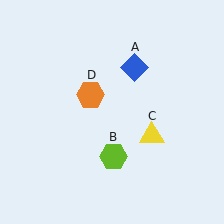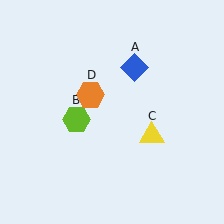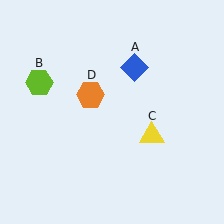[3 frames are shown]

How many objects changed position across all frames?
1 object changed position: lime hexagon (object B).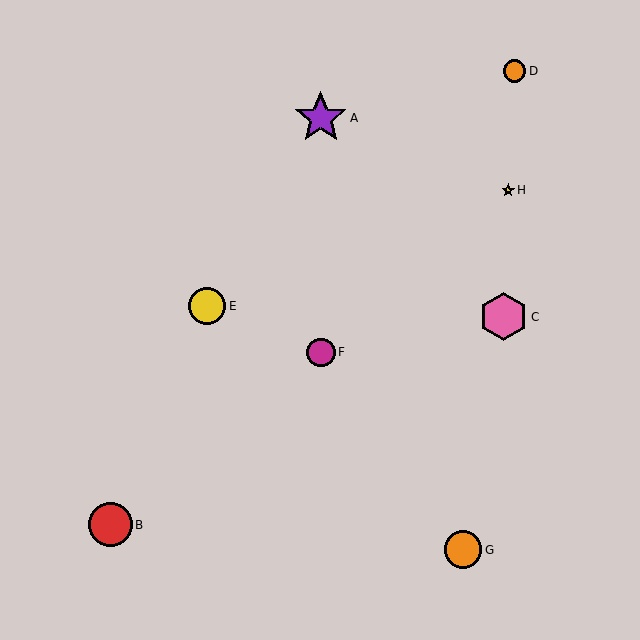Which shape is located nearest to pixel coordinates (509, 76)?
The orange circle (labeled D) at (515, 71) is nearest to that location.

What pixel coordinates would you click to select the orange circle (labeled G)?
Click at (463, 550) to select the orange circle G.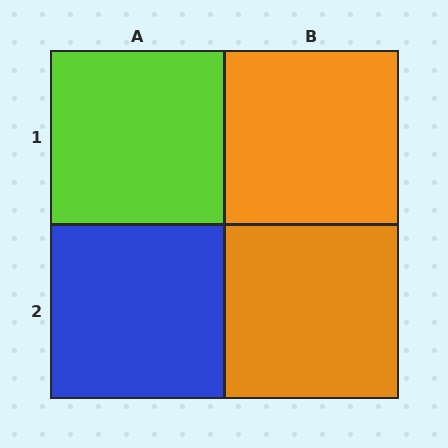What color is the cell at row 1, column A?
Lime.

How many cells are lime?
1 cell is lime.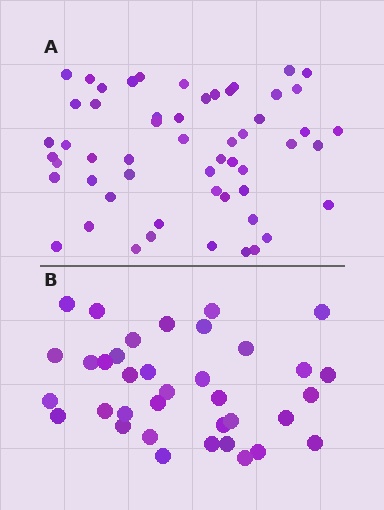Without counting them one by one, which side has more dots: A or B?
Region A (the top region) has more dots.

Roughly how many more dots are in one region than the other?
Region A has approximately 20 more dots than region B.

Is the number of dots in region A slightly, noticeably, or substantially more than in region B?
Region A has substantially more. The ratio is roughly 1.5 to 1.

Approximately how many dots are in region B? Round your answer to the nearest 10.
About 40 dots. (The exact count is 36, which rounds to 40.)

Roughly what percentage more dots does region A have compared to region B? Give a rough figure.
About 55% more.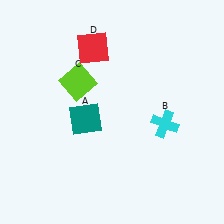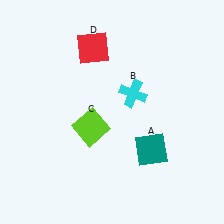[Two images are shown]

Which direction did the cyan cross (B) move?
The cyan cross (B) moved left.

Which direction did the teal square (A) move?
The teal square (A) moved right.